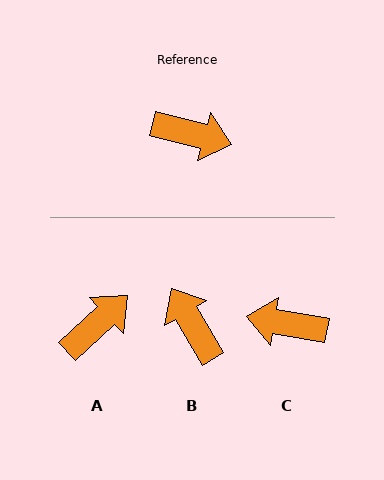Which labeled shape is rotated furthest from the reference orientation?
C, about 175 degrees away.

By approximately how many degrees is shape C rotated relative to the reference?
Approximately 175 degrees clockwise.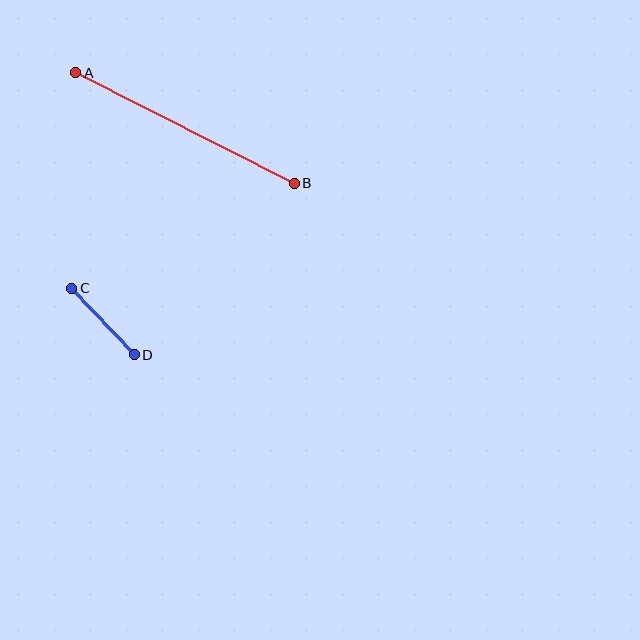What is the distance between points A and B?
The distance is approximately 245 pixels.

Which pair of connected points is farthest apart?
Points A and B are farthest apart.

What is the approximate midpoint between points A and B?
The midpoint is at approximately (185, 128) pixels.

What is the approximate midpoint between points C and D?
The midpoint is at approximately (103, 322) pixels.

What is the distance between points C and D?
The distance is approximately 92 pixels.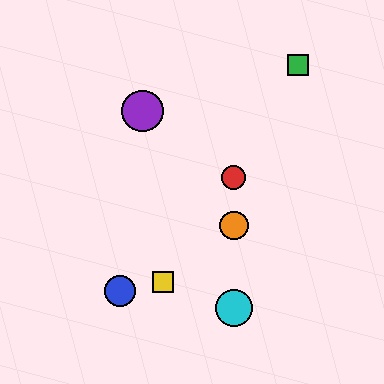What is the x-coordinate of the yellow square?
The yellow square is at x≈163.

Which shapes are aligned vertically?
The red circle, the orange circle, the cyan circle are aligned vertically.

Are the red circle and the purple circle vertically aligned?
No, the red circle is at x≈234 and the purple circle is at x≈143.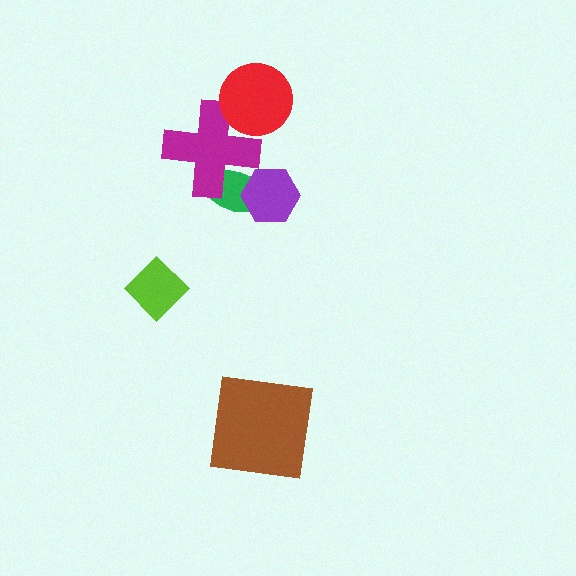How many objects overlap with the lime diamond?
0 objects overlap with the lime diamond.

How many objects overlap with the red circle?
1 object overlaps with the red circle.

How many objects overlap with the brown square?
0 objects overlap with the brown square.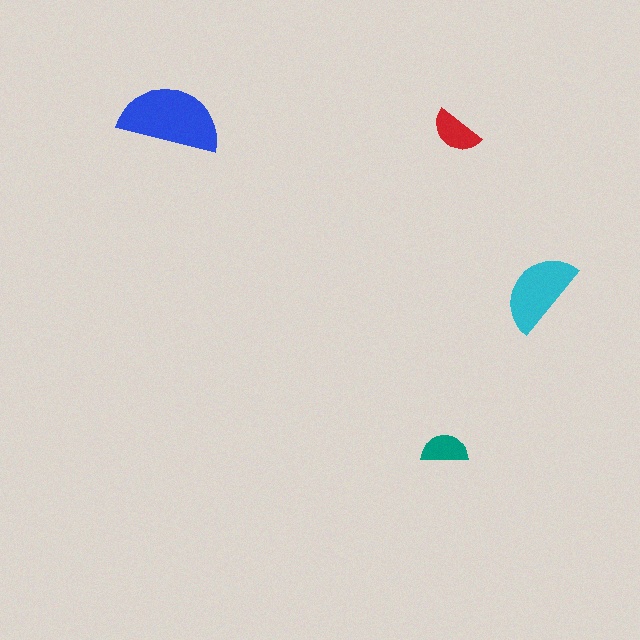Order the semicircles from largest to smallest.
the blue one, the cyan one, the red one, the teal one.